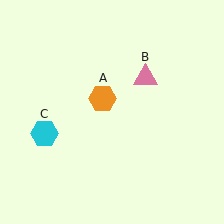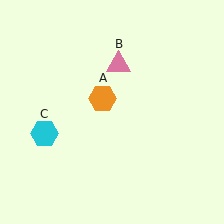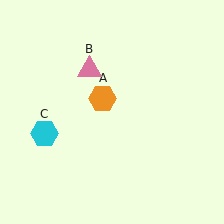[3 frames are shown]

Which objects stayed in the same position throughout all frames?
Orange hexagon (object A) and cyan hexagon (object C) remained stationary.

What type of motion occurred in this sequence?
The pink triangle (object B) rotated counterclockwise around the center of the scene.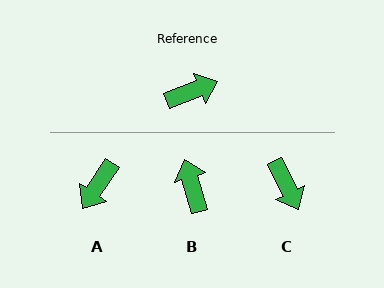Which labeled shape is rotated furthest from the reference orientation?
A, about 145 degrees away.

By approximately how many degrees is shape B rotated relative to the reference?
Approximately 85 degrees counter-clockwise.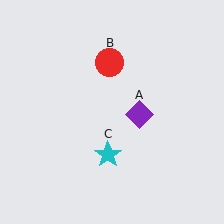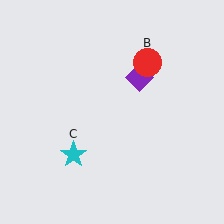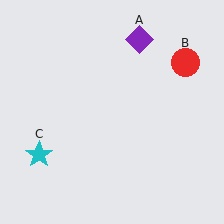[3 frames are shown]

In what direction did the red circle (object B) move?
The red circle (object B) moved right.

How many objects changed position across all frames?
3 objects changed position: purple diamond (object A), red circle (object B), cyan star (object C).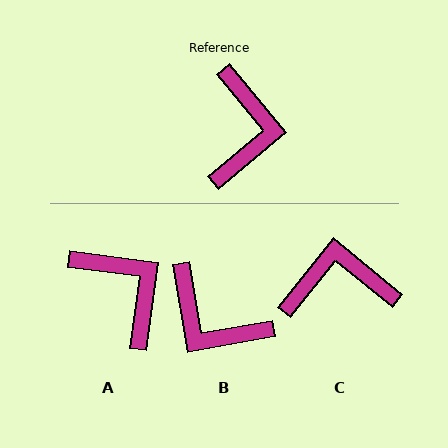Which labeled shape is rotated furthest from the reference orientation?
B, about 120 degrees away.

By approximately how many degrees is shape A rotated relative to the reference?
Approximately 43 degrees counter-clockwise.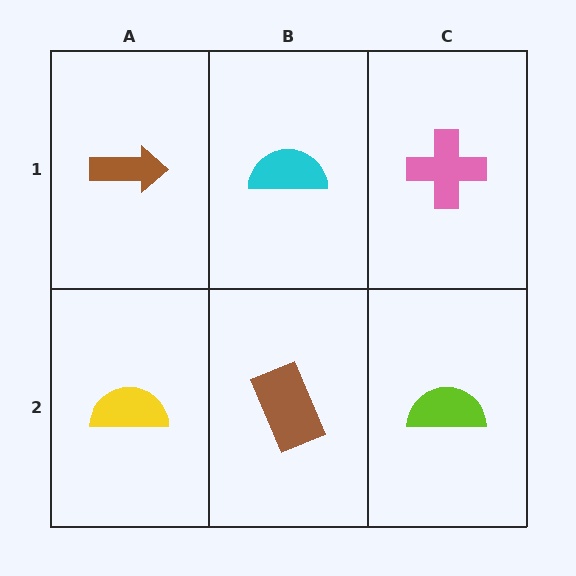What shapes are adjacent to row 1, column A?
A yellow semicircle (row 2, column A), a cyan semicircle (row 1, column B).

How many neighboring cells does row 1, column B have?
3.